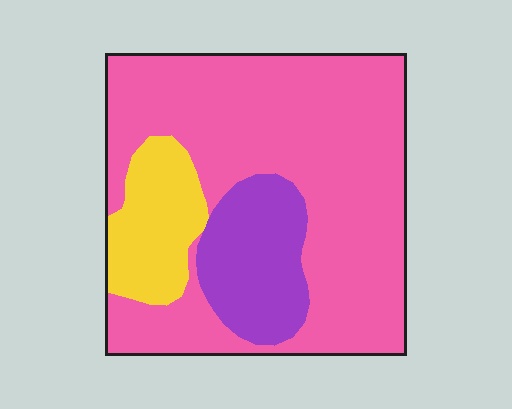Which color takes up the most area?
Pink, at roughly 70%.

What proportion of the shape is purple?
Purple takes up less than a quarter of the shape.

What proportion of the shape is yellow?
Yellow takes up less than a quarter of the shape.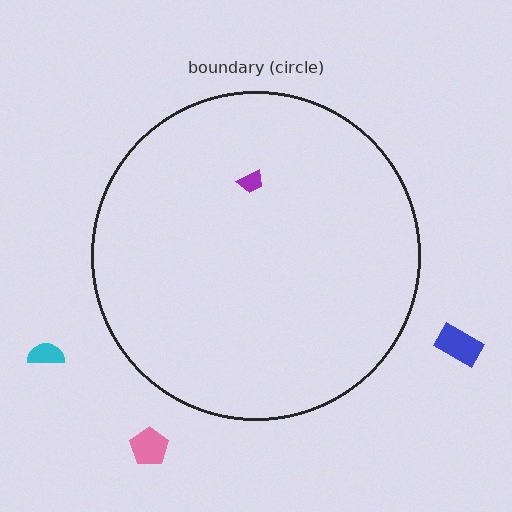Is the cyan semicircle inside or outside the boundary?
Outside.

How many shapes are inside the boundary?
1 inside, 3 outside.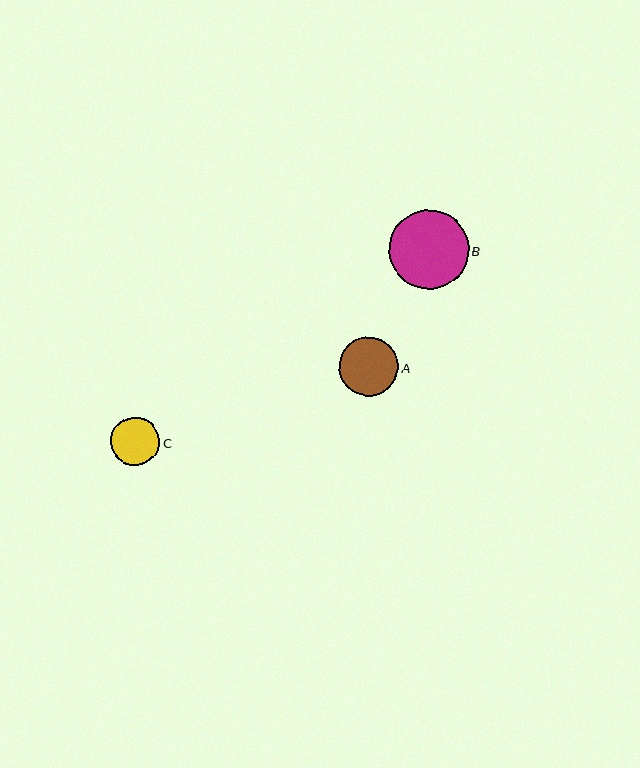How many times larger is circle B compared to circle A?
Circle B is approximately 1.3 times the size of circle A.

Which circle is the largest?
Circle B is the largest with a size of approximately 79 pixels.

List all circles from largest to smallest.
From largest to smallest: B, A, C.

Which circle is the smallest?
Circle C is the smallest with a size of approximately 49 pixels.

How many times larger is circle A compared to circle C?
Circle A is approximately 1.2 times the size of circle C.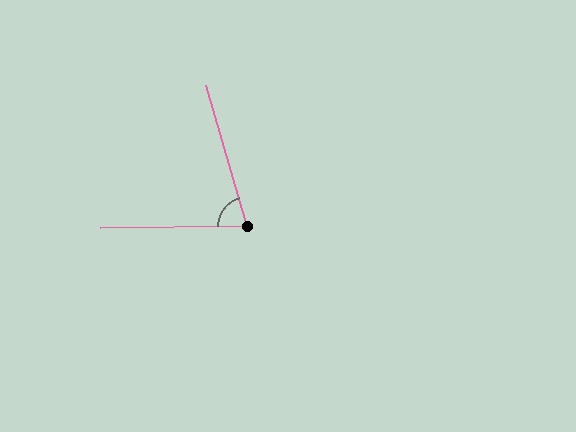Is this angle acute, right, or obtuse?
It is acute.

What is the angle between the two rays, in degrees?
Approximately 74 degrees.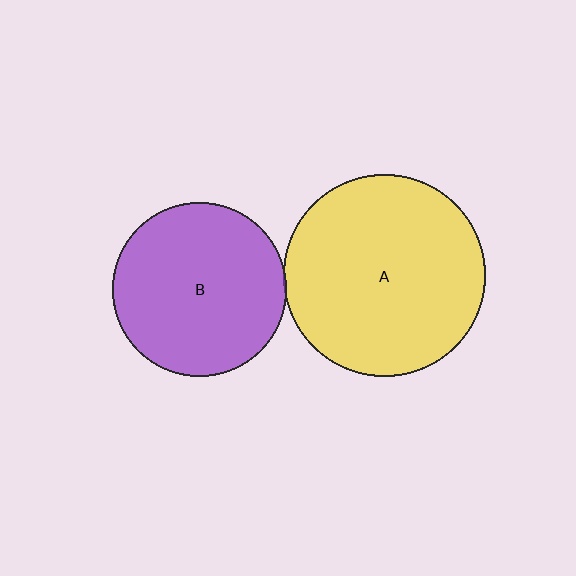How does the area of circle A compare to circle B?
Approximately 1.3 times.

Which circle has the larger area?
Circle A (yellow).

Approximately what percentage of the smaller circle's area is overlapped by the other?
Approximately 5%.